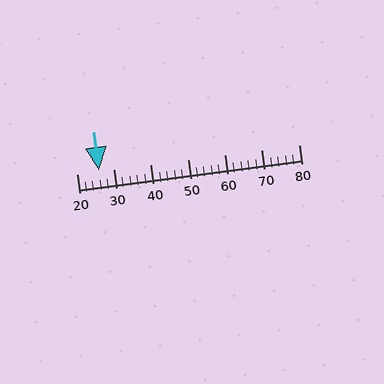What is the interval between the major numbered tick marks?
The major tick marks are spaced 10 units apart.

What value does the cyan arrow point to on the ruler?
The cyan arrow points to approximately 26.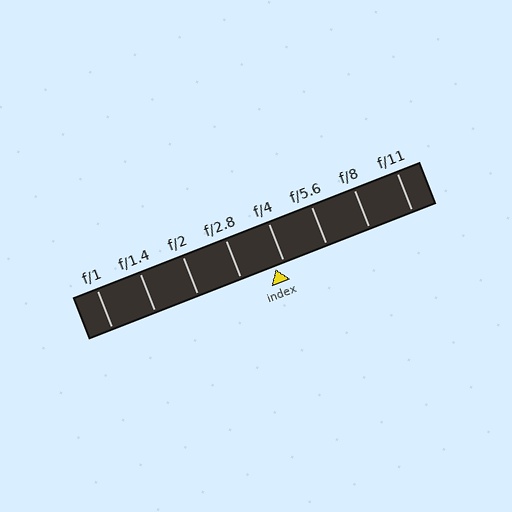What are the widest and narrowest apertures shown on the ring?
The widest aperture shown is f/1 and the narrowest is f/11.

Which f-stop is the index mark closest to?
The index mark is closest to f/4.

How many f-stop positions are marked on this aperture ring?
There are 8 f-stop positions marked.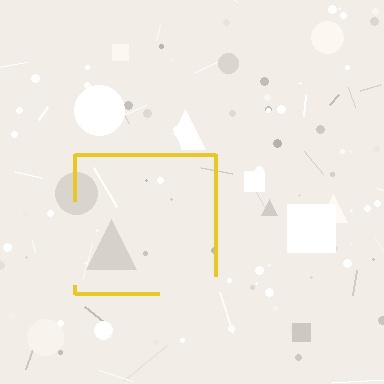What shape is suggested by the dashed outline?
The dashed outline suggests a square.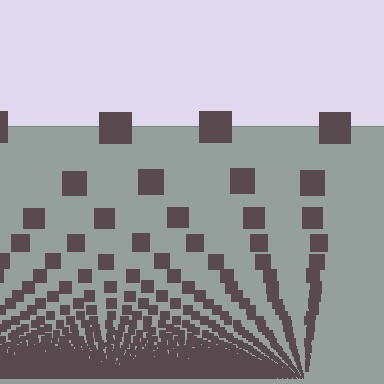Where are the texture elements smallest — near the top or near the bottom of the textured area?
Near the bottom.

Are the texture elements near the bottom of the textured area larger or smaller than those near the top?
Smaller. The gradient is inverted — elements near the bottom are smaller and denser.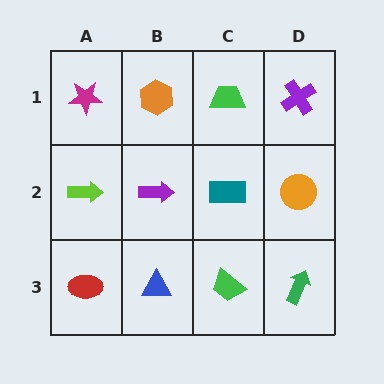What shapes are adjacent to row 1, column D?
An orange circle (row 2, column D), a green trapezoid (row 1, column C).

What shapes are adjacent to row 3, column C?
A teal rectangle (row 2, column C), a blue triangle (row 3, column B), a green arrow (row 3, column D).